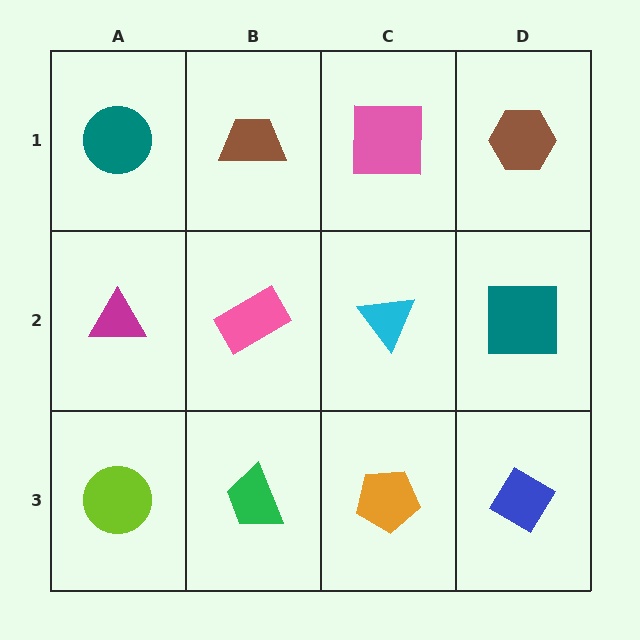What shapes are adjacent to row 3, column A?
A magenta triangle (row 2, column A), a green trapezoid (row 3, column B).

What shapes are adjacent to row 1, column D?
A teal square (row 2, column D), a pink square (row 1, column C).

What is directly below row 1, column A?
A magenta triangle.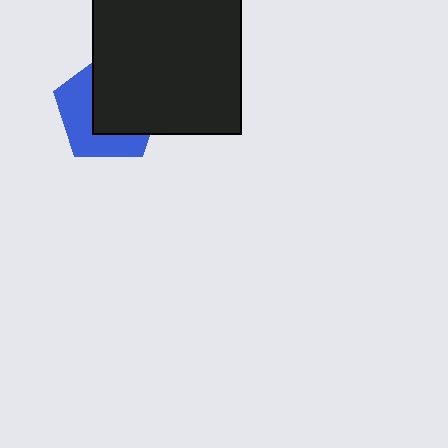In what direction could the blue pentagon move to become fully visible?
The blue pentagon could move toward the lower-left. That would shift it out from behind the black rectangle entirely.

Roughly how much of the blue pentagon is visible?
A small part of it is visible (roughly 43%).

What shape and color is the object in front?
The object in front is a black rectangle.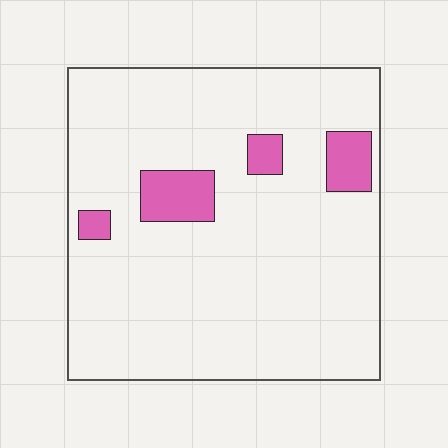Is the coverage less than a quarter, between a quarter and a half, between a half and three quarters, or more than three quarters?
Less than a quarter.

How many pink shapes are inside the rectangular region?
4.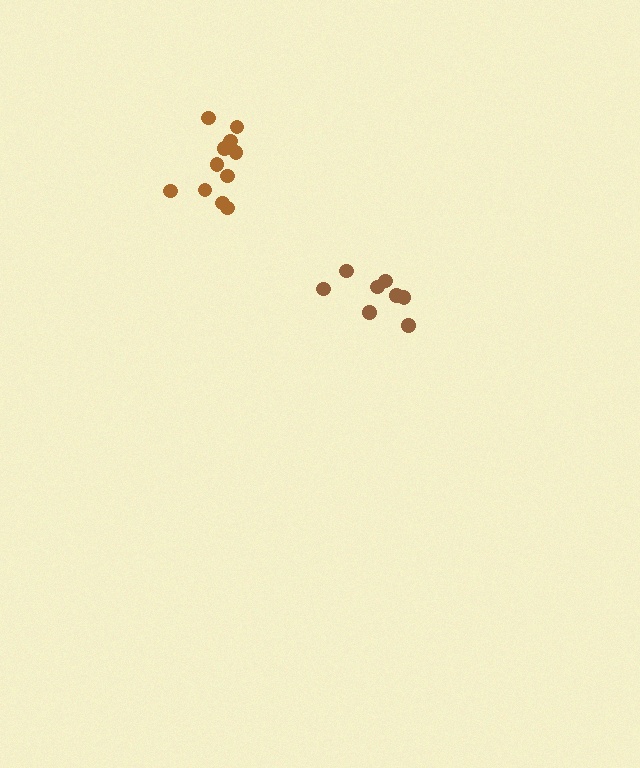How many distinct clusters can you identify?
There are 2 distinct clusters.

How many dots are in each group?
Group 1: 11 dots, Group 2: 8 dots (19 total).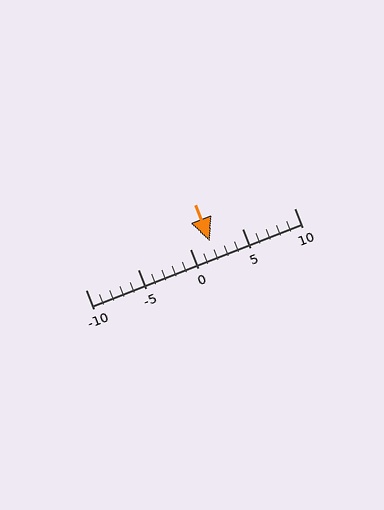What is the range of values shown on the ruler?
The ruler shows values from -10 to 10.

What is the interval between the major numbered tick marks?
The major tick marks are spaced 5 units apart.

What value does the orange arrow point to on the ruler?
The orange arrow points to approximately 2.